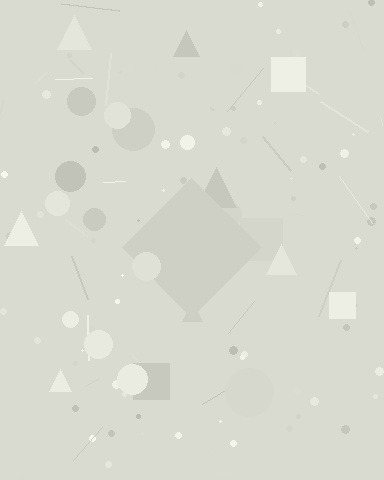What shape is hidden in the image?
A diamond is hidden in the image.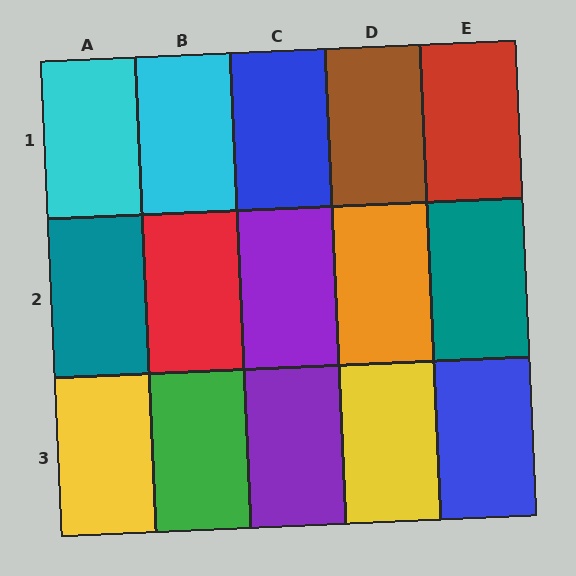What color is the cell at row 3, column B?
Green.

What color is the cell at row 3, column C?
Purple.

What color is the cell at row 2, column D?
Orange.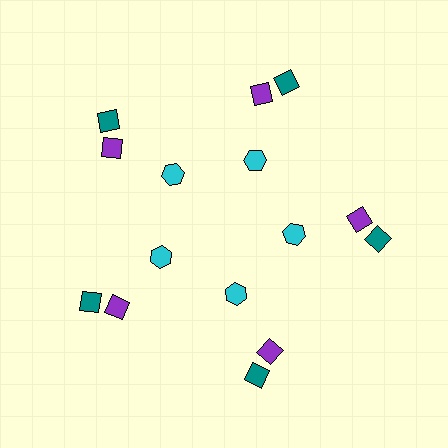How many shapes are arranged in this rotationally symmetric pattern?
There are 15 shapes, arranged in 5 groups of 3.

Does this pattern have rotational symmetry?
Yes, this pattern has 5-fold rotational symmetry. It looks the same after rotating 72 degrees around the center.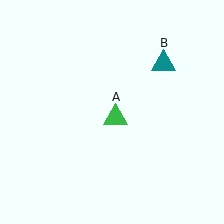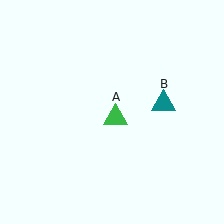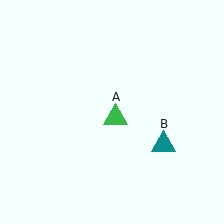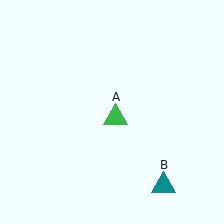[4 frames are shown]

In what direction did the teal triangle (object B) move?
The teal triangle (object B) moved down.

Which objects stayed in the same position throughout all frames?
Green triangle (object A) remained stationary.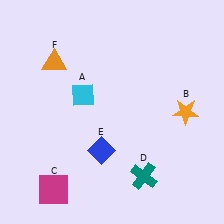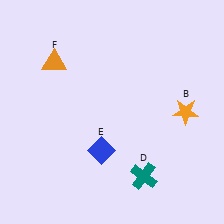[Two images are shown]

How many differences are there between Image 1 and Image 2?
There are 2 differences between the two images.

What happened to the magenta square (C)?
The magenta square (C) was removed in Image 2. It was in the bottom-left area of Image 1.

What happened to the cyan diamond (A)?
The cyan diamond (A) was removed in Image 2. It was in the top-left area of Image 1.